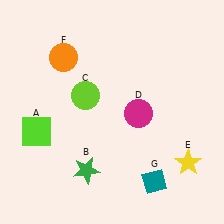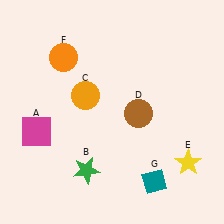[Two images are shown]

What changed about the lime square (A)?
In Image 1, A is lime. In Image 2, it changed to magenta.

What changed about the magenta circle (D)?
In Image 1, D is magenta. In Image 2, it changed to brown.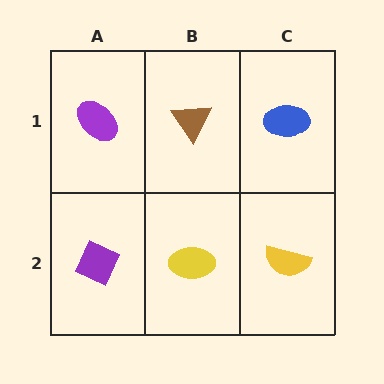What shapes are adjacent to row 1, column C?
A yellow semicircle (row 2, column C), a brown triangle (row 1, column B).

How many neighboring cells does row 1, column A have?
2.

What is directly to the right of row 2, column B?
A yellow semicircle.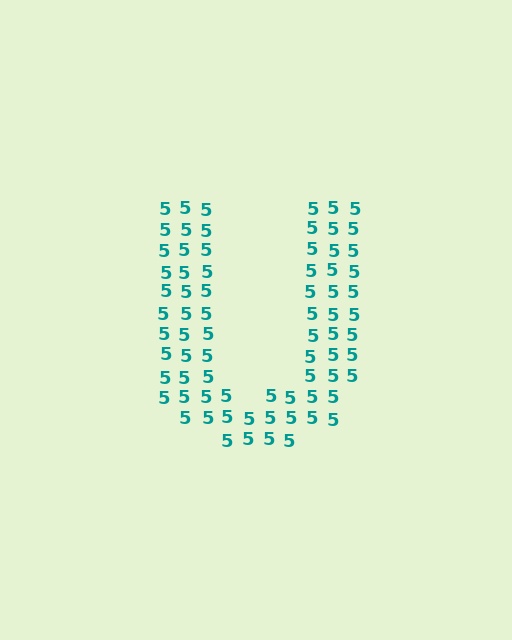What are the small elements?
The small elements are digit 5's.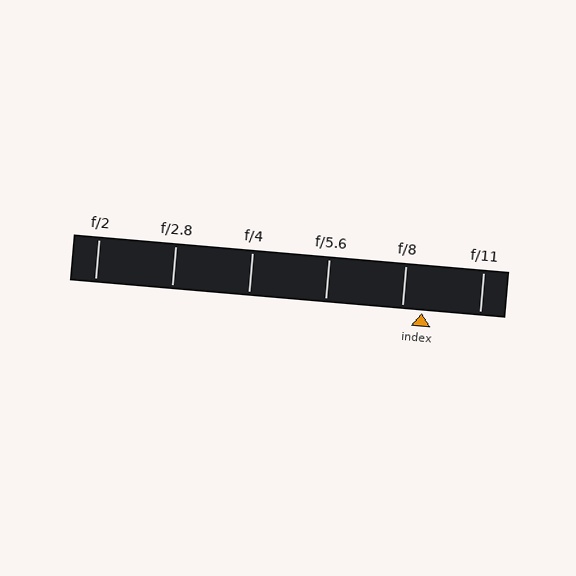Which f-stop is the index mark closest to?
The index mark is closest to f/8.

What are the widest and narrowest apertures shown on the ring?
The widest aperture shown is f/2 and the narrowest is f/11.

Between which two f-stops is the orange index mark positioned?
The index mark is between f/8 and f/11.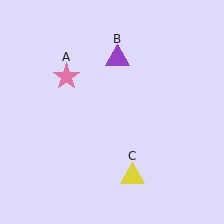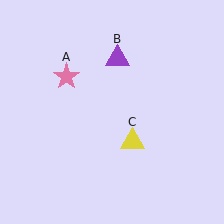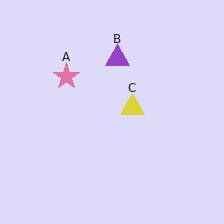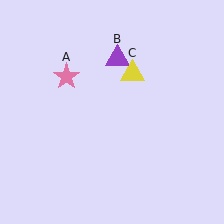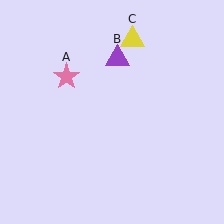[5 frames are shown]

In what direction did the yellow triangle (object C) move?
The yellow triangle (object C) moved up.